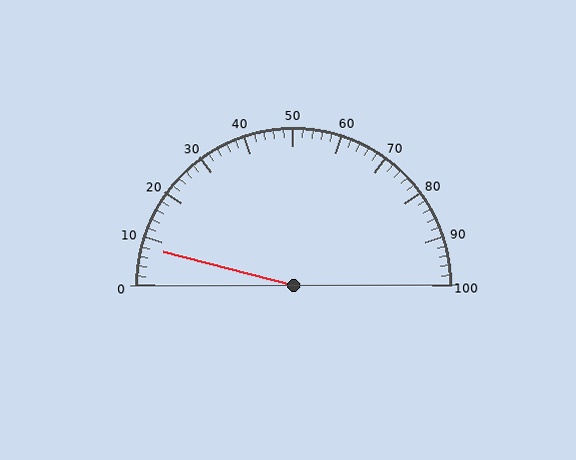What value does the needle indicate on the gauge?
The needle indicates approximately 8.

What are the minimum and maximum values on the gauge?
The gauge ranges from 0 to 100.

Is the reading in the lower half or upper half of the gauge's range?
The reading is in the lower half of the range (0 to 100).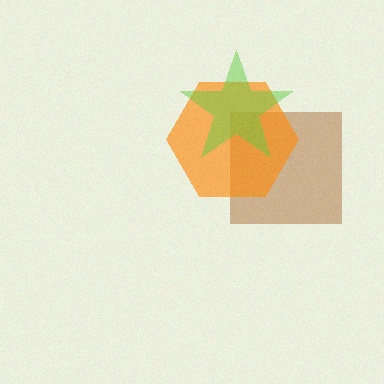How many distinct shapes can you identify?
There are 3 distinct shapes: a brown square, an orange hexagon, a lime star.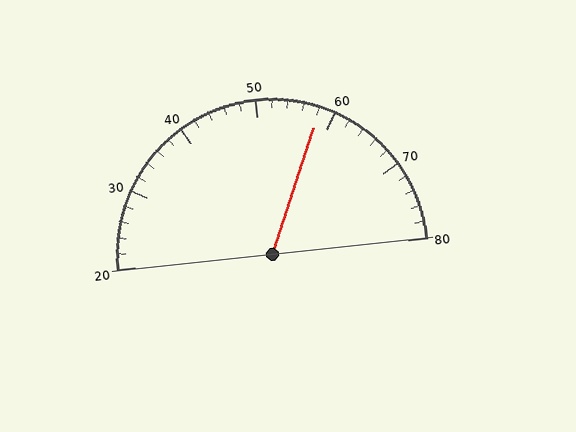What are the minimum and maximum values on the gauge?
The gauge ranges from 20 to 80.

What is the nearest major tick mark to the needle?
The nearest major tick mark is 60.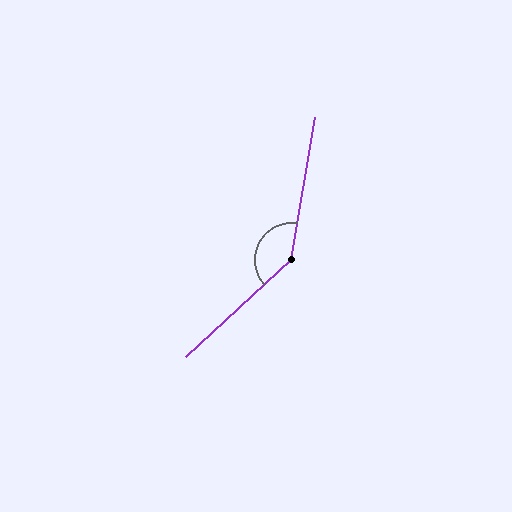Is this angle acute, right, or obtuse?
It is obtuse.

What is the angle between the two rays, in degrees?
Approximately 142 degrees.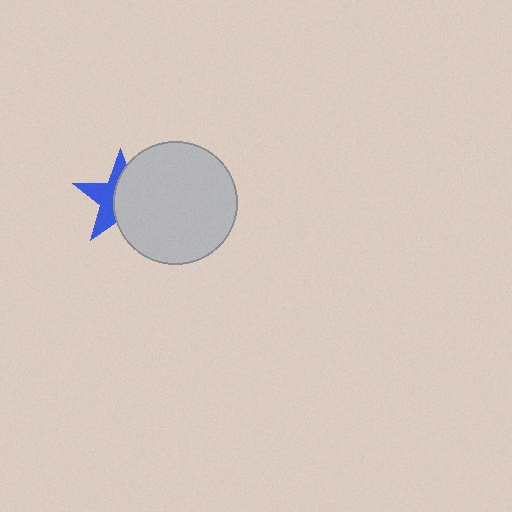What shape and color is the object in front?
The object in front is a light gray circle.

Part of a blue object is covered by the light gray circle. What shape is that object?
It is a star.